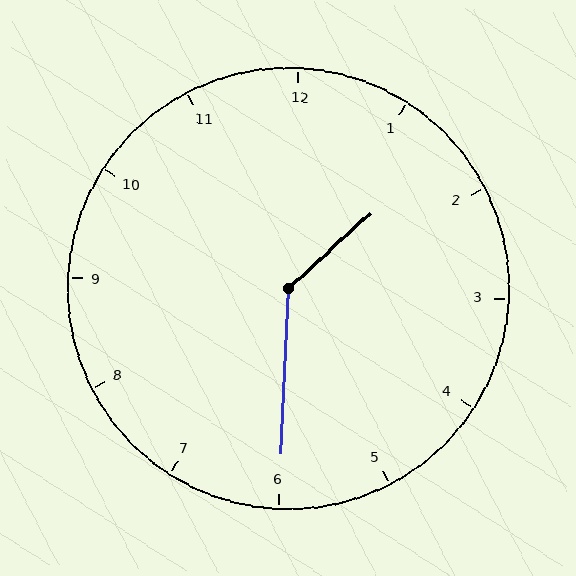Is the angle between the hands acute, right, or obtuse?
It is obtuse.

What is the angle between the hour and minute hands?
Approximately 135 degrees.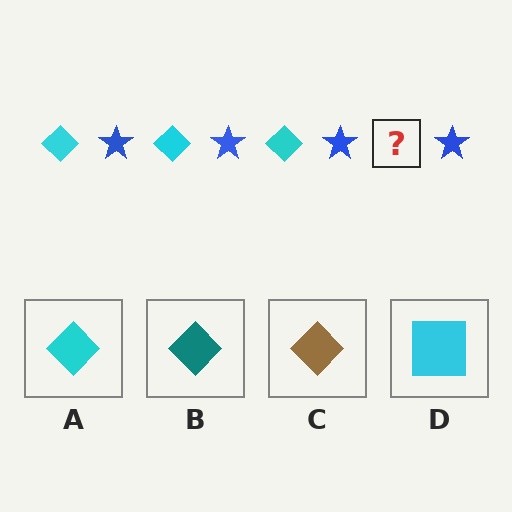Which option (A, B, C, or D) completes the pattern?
A.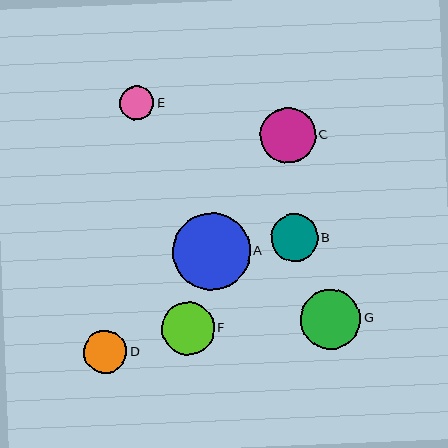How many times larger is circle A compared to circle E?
Circle A is approximately 2.3 times the size of circle E.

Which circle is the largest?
Circle A is the largest with a size of approximately 77 pixels.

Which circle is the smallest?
Circle E is the smallest with a size of approximately 34 pixels.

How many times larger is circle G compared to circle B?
Circle G is approximately 1.3 times the size of circle B.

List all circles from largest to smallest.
From largest to smallest: A, G, C, F, B, D, E.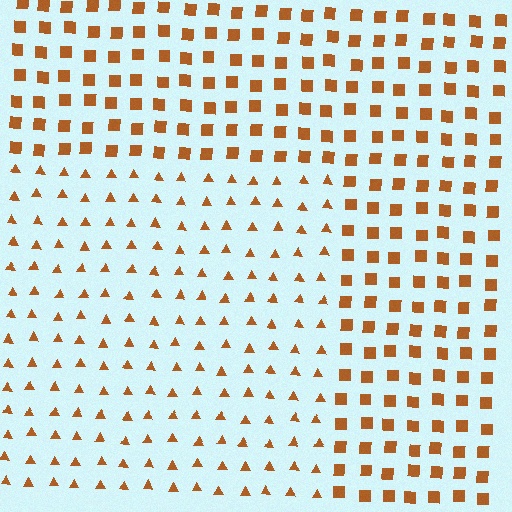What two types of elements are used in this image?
The image uses triangles inside the rectangle region and squares outside it.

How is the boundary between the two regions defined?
The boundary is defined by a change in element shape: triangles inside vs. squares outside. All elements share the same color and spacing.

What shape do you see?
I see a rectangle.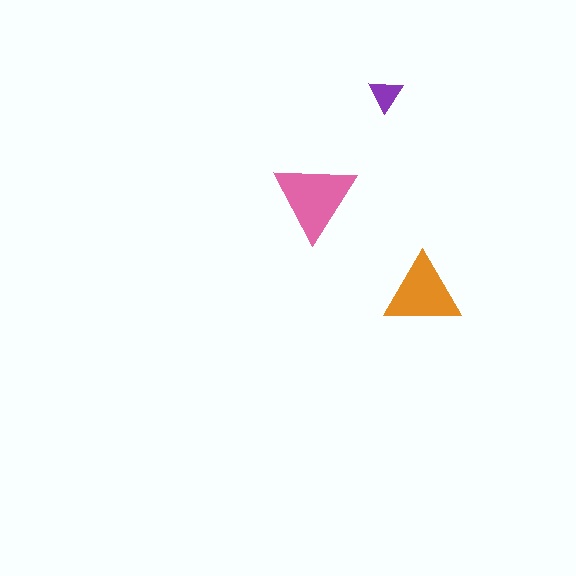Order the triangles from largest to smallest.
the pink one, the orange one, the purple one.